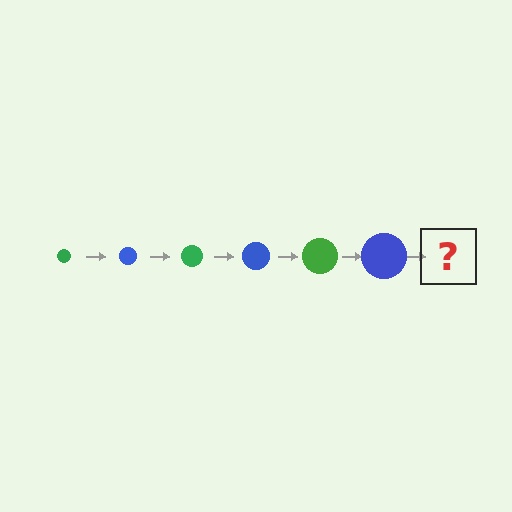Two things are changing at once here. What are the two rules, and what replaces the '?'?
The two rules are that the circle grows larger each step and the color cycles through green and blue. The '?' should be a green circle, larger than the previous one.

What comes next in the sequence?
The next element should be a green circle, larger than the previous one.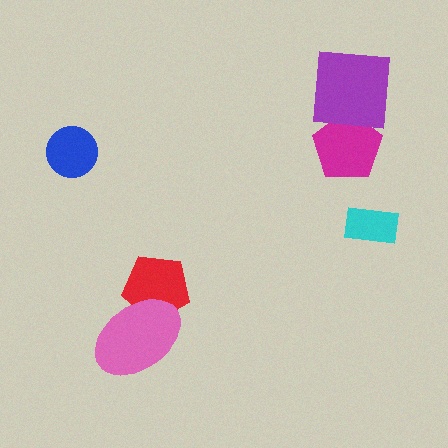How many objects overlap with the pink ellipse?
1 object overlaps with the pink ellipse.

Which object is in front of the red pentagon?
The pink ellipse is in front of the red pentagon.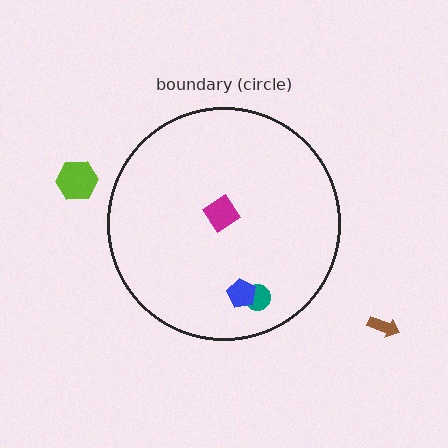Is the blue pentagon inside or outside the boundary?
Inside.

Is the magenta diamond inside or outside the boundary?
Inside.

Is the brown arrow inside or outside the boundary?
Outside.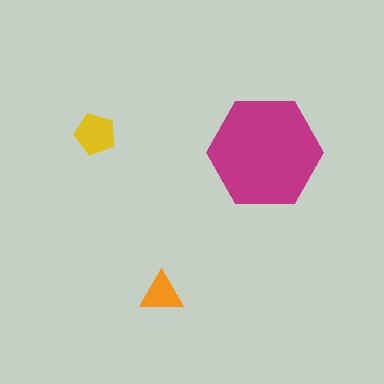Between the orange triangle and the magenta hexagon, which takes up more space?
The magenta hexagon.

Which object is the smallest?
The orange triangle.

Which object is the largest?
The magenta hexagon.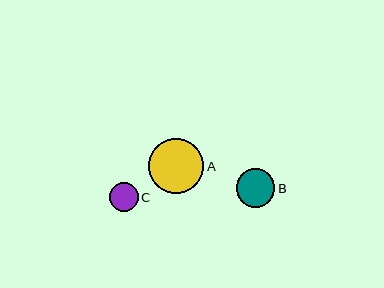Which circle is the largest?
Circle A is the largest with a size of approximately 55 pixels.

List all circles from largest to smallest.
From largest to smallest: A, B, C.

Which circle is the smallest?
Circle C is the smallest with a size of approximately 29 pixels.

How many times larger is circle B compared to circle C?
Circle B is approximately 1.3 times the size of circle C.